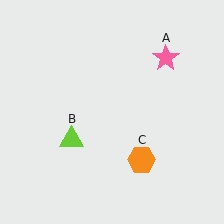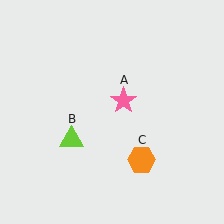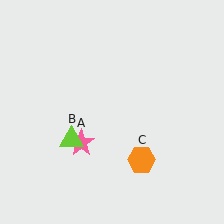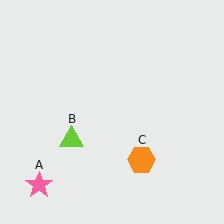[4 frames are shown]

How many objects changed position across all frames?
1 object changed position: pink star (object A).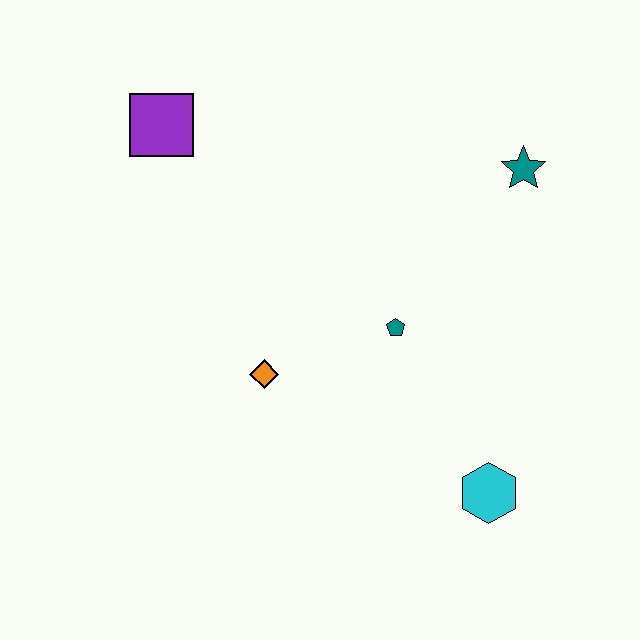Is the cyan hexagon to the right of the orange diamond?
Yes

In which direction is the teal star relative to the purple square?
The teal star is to the right of the purple square.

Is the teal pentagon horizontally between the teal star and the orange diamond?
Yes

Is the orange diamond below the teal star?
Yes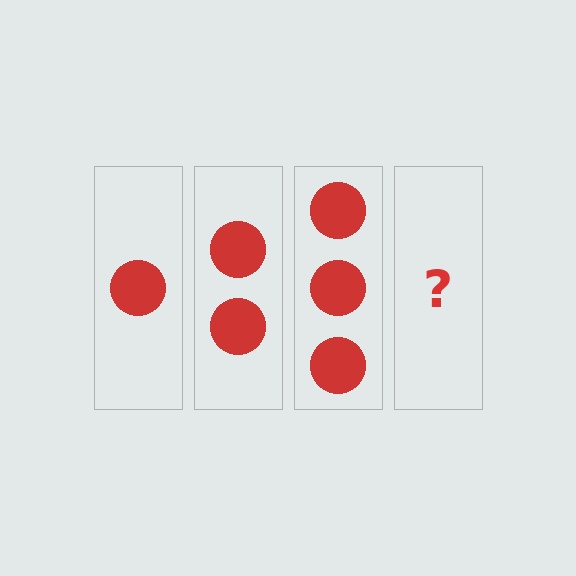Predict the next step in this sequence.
The next step is 4 circles.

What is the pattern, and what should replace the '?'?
The pattern is that each step adds one more circle. The '?' should be 4 circles.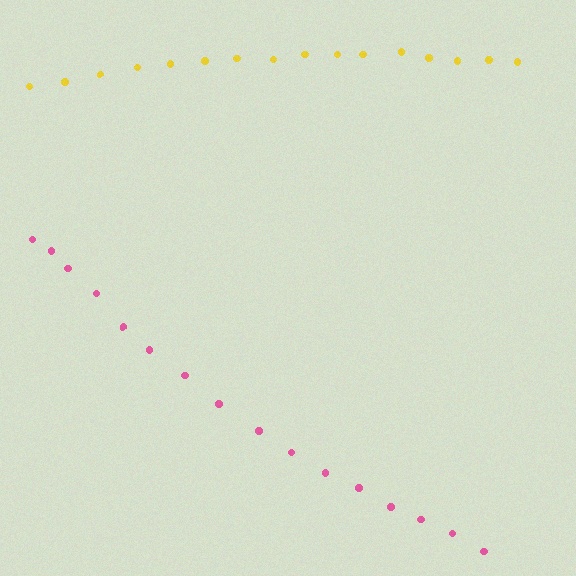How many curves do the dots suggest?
There are 2 distinct paths.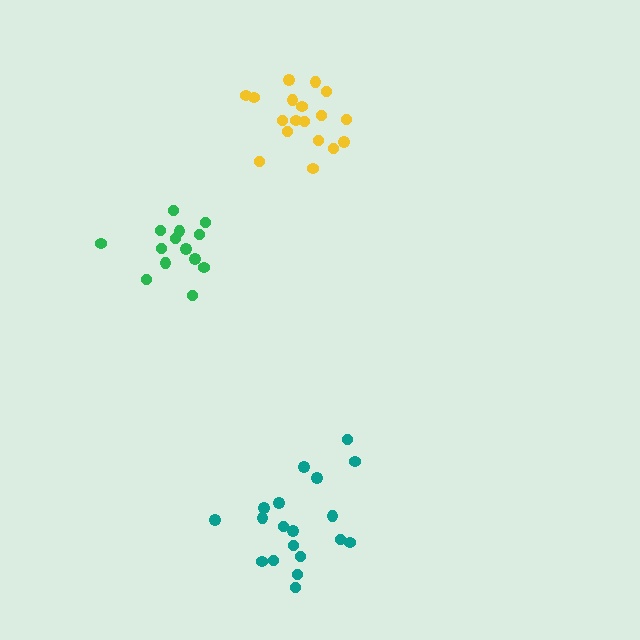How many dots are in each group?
Group 1: 19 dots, Group 2: 14 dots, Group 3: 18 dots (51 total).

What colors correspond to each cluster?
The clusters are colored: teal, green, yellow.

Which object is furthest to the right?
The yellow cluster is rightmost.